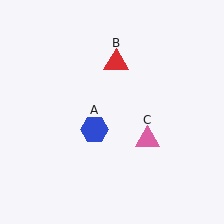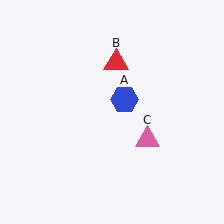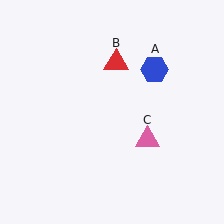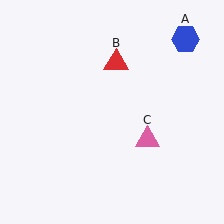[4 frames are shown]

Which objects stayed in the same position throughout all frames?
Red triangle (object B) and pink triangle (object C) remained stationary.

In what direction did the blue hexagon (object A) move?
The blue hexagon (object A) moved up and to the right.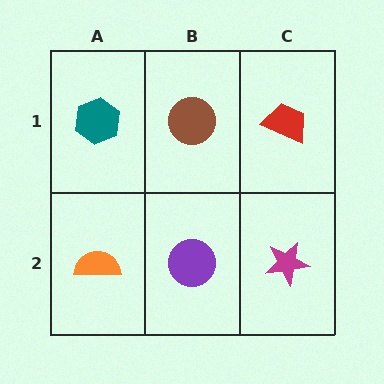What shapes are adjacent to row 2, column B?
A brown circle (row 1, column B), an orange semicircle (row 2, column A), a magenta star (row 2, column C).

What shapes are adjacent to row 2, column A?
A teal hexagon (row 1, column A), a purple circle (row 2, column B).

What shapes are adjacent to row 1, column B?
A purple circle (row 2, column B), a teal hexagon (row 1, column A), a red trapezoid (row 1, column C).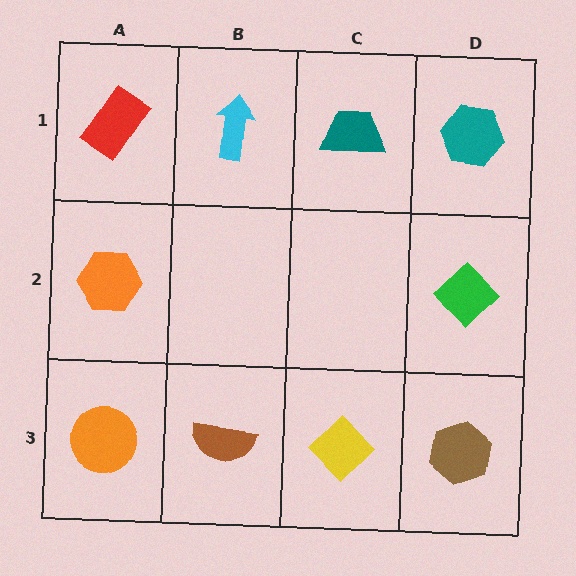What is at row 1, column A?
A red rectangle.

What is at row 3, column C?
A yellow diamond.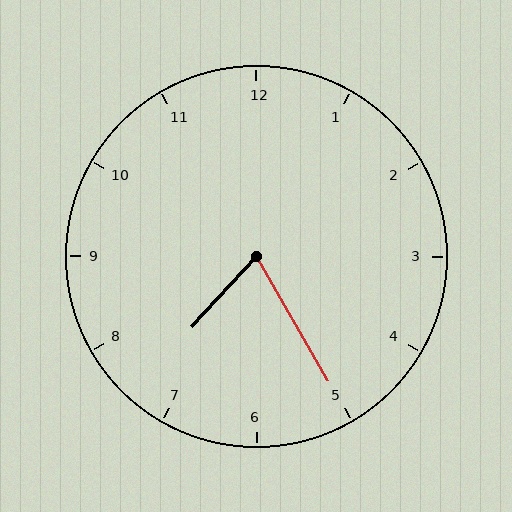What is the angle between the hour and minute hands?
Approximately 72 degrees.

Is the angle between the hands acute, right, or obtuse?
It is acute.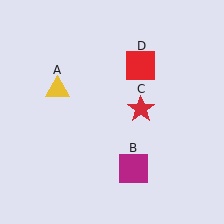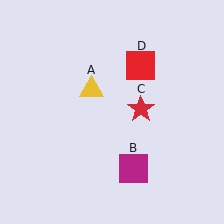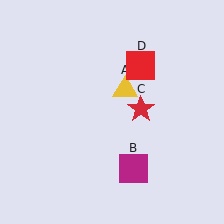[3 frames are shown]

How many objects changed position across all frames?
1 object changed position: yellow triangle (object A).